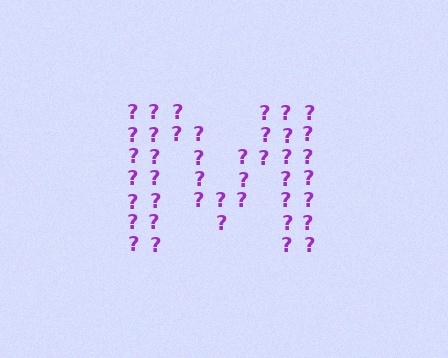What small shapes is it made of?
It is made of small question marks.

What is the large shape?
The large shape is the letter M.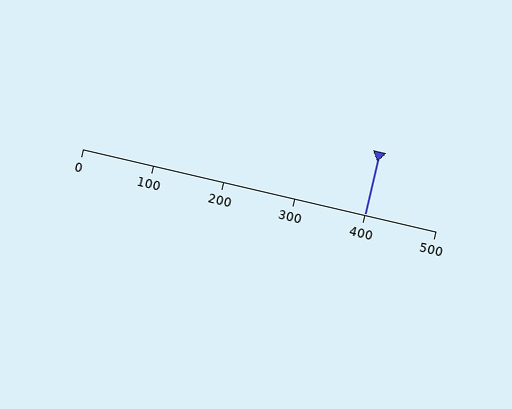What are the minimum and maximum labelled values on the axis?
The axis runs from 0 to 500.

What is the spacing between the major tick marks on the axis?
The major ticks are spaced 100 apart.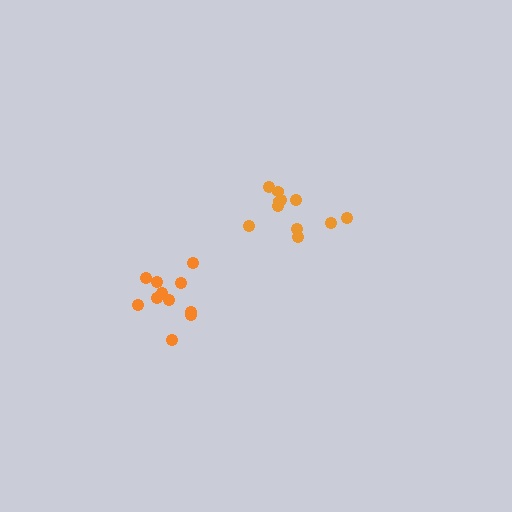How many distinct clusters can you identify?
There are 2 distinct clusters.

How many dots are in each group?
Group 1: 11 dots, Group 2: 11 dots (22 total).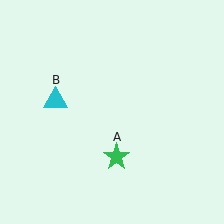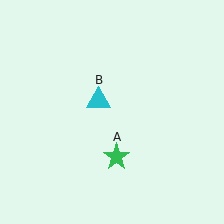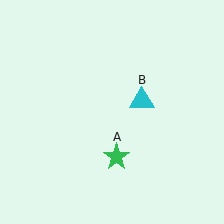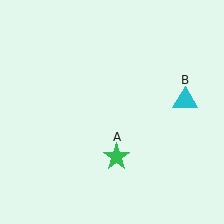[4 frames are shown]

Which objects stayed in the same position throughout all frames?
Green star (object A) remained stationary.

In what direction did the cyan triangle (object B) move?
The cyan triangle (object B) moved right.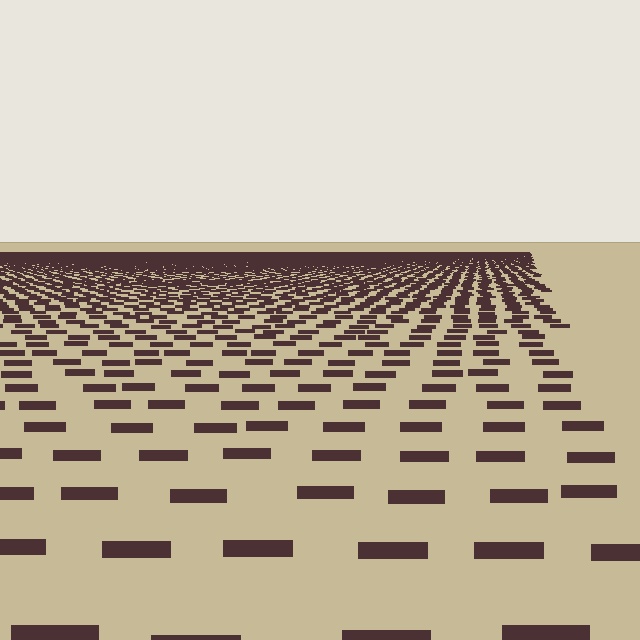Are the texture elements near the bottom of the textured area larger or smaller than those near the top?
Larger. Near the bottom, elements are closer to the viewer and appear at a bigger on-screen size.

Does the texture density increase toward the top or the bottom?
Density increases toward the top.